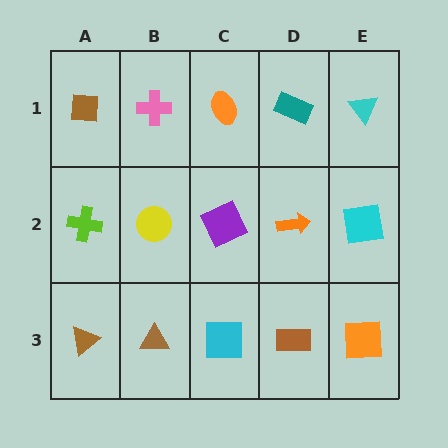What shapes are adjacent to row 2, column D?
A teal rectangle (row 1, column D), a brown rectangle (row 3, column D), a purple square (row 2, column C), a cyan square (row 2, column E).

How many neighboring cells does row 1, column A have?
2.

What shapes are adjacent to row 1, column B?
A yellow circle (row 2, column B), a brown square (row 1, column A), an orange ellipse (row 1, column C).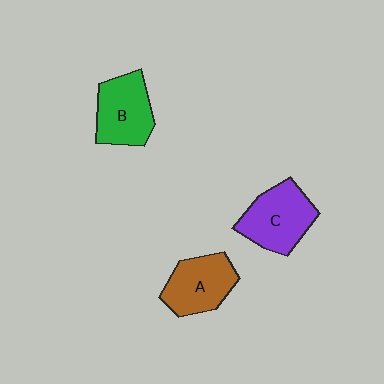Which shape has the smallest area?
Shape A (brown).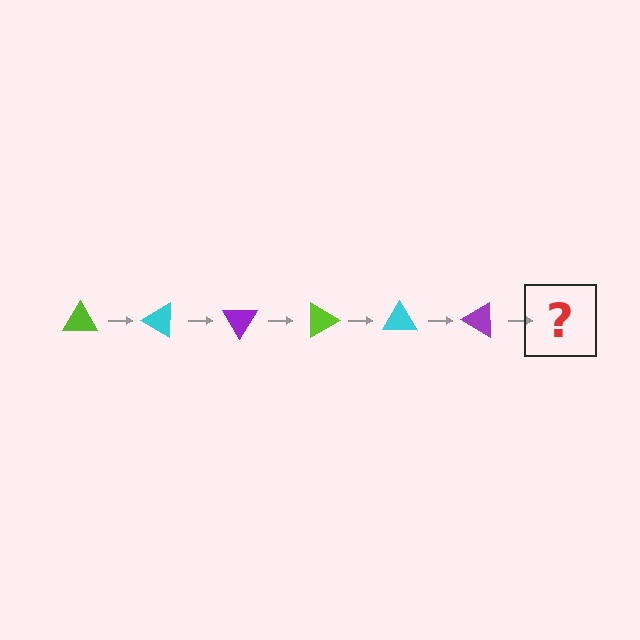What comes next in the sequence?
The next element should be a lime triangle, rotated 180 degrees from the start.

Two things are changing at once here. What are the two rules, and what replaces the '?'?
The two rules are that it rotates 30 degrees each step and the color cycles through lime, cyan, and purple. The '?' should be a lime triangle, rotated 180 degrees from the start.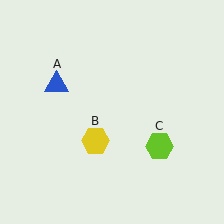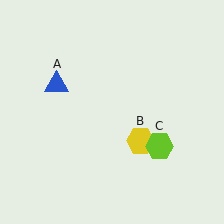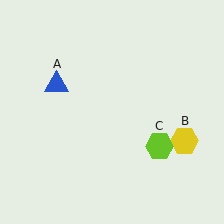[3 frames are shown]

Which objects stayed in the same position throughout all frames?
Blue triangle (object A) and lime hexagon (object C) remained stationary.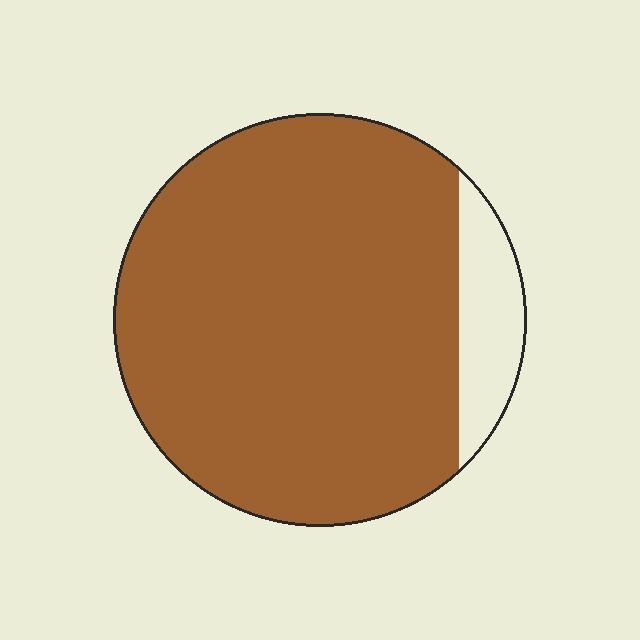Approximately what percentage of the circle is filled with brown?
Approximately 90%.